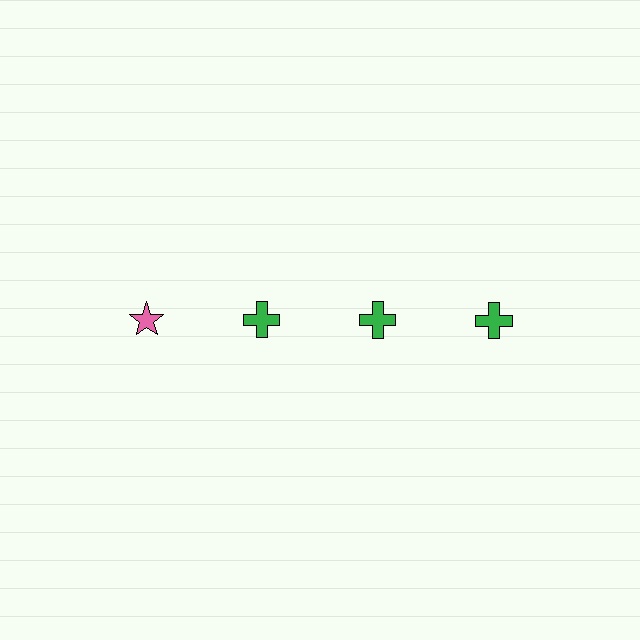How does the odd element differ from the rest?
It differs in both color (pink instead of green) and shape (star instead of cross).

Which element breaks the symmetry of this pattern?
The pink star in the top row, leftmost column breaks the symmetry. All other shapes are green crosses.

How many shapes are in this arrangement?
There are 4 shapes arranged in a grid pattern.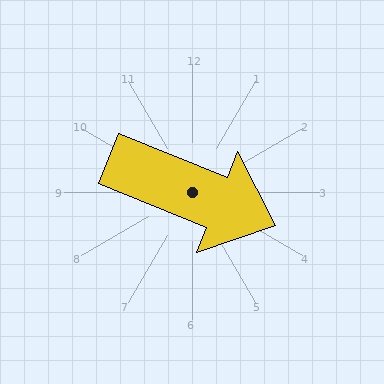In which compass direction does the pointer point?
East.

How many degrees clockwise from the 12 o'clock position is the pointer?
Approximately 112 degrees.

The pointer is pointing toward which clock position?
Roughly 4 o'clock.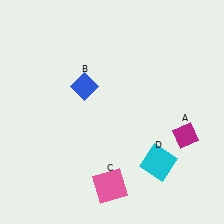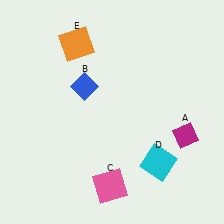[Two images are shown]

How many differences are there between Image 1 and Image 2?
There is 1 difference between the two images.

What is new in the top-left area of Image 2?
An orange square (E) was added in the top-left area of Image 2.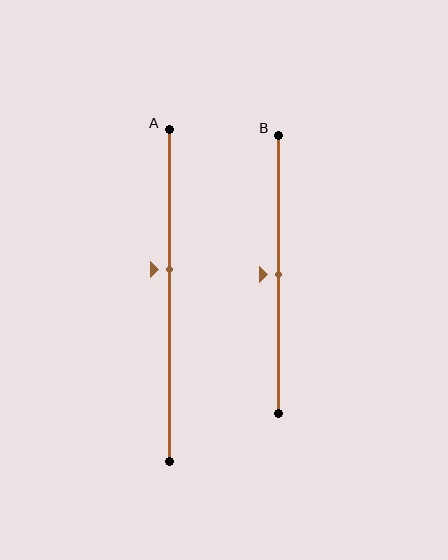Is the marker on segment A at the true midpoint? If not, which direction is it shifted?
No, the marker on segment A is shifted upward by about 8% of the segment length.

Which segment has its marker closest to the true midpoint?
Segment B has its marker closest to the true midpoint.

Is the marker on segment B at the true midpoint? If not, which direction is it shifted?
Yes, the marker on segment B is at the true midpoint.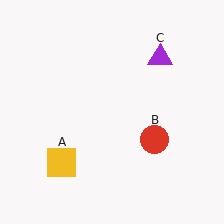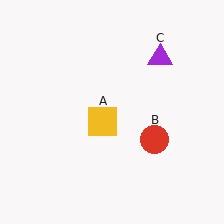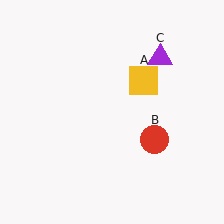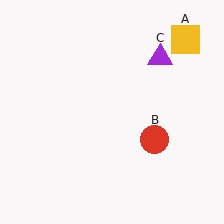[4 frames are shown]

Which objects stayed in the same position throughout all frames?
Red circle (object B) and purple triangle (object C) remained stationary.